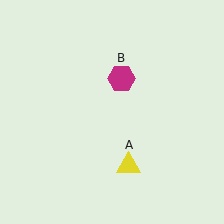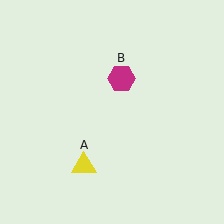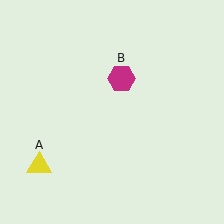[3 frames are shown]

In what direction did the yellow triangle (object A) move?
The yellow triangle (object A) moved left.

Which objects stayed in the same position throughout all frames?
Magenta hexagon (object B) remained stationary.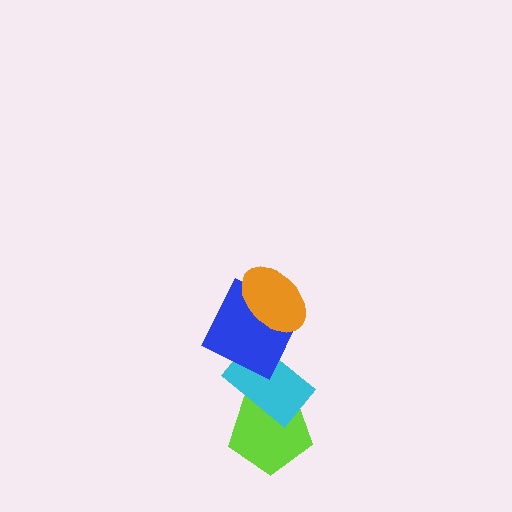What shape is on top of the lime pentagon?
The cyan rectangle is on top of the lime pentagon.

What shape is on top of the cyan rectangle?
The blue square is on top of the cyan rectangle.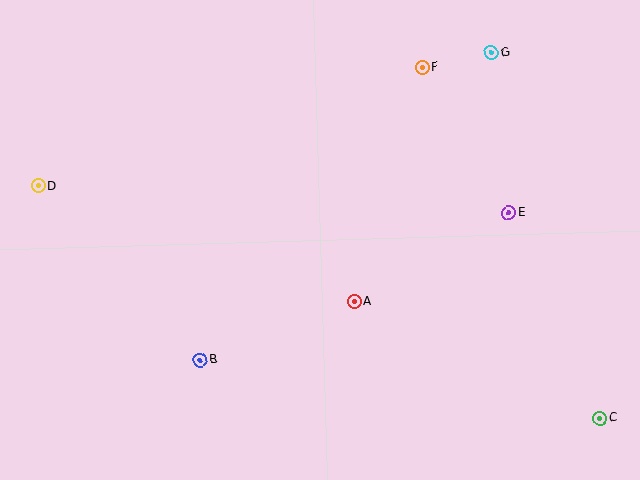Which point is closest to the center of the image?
Point A at (354, 301) is closest to the center.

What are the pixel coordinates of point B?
Point B is at (200, 360).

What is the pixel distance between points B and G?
The distance between B and G is 423 pixels.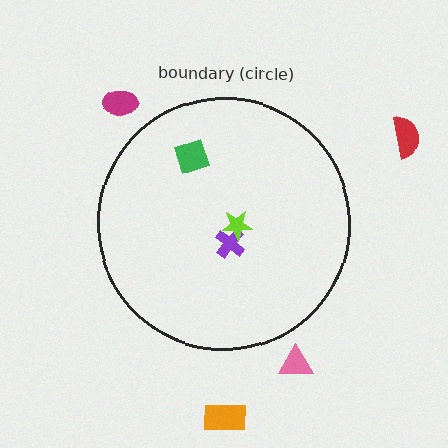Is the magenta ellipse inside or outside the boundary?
Outside.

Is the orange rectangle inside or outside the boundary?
Outside.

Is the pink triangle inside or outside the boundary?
Outside.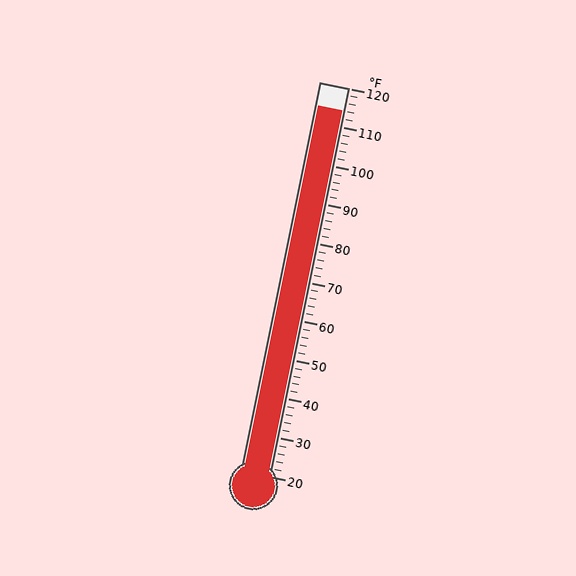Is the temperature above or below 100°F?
The temperature is above 100°F.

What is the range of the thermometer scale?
The thermometer scale ranges from 20°F to 120°F.